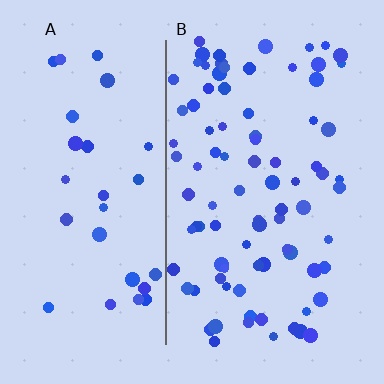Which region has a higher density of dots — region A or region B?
B (the right).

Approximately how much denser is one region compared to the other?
Approximately 2.7× — region B over region A.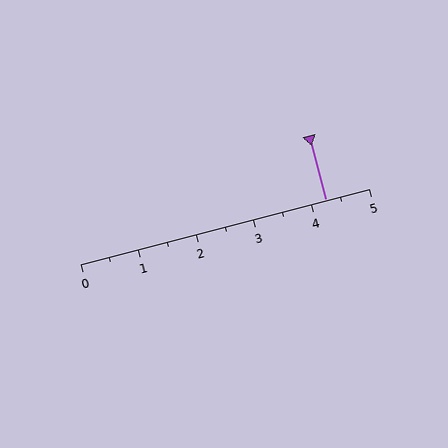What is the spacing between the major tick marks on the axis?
The major ticks are spaced 1 apart.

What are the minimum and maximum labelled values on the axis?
The axis runs from 0 to 5.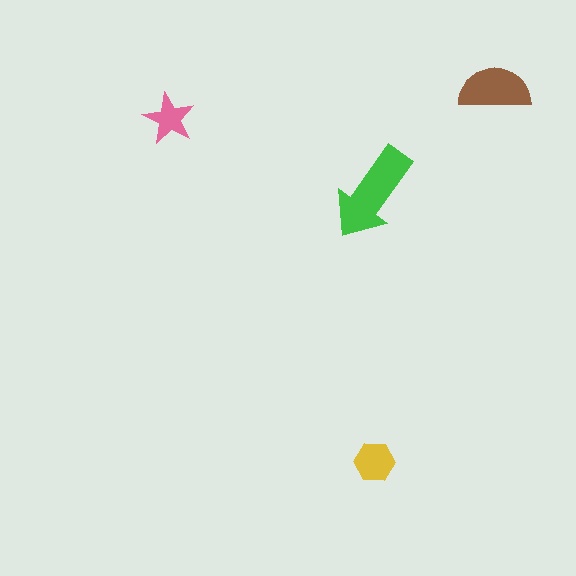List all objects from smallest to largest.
The pink star, the yellow hexagon, the brown semicircle, the green arrow.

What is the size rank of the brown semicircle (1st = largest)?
2nd.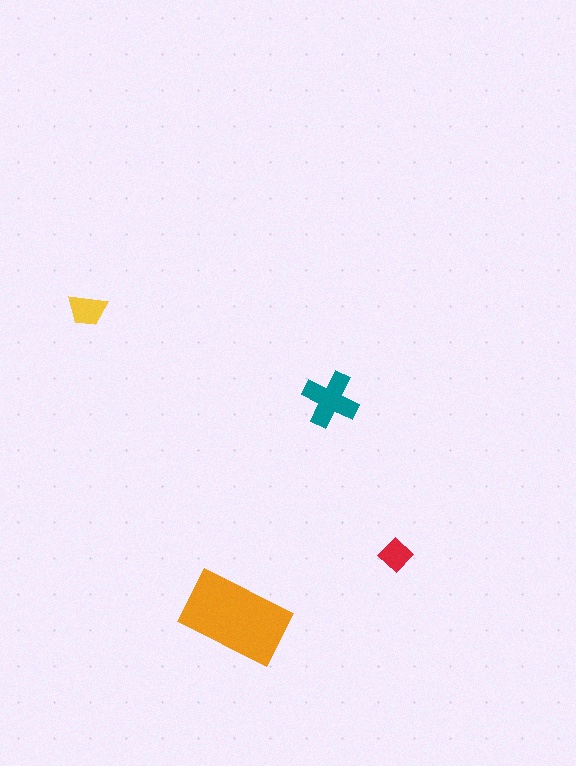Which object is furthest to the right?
The red diamond is rightmost.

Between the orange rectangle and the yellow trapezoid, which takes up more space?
The orange rectangle.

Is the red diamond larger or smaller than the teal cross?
Smaller.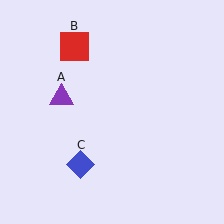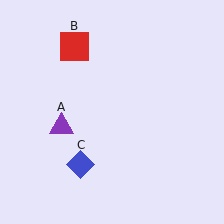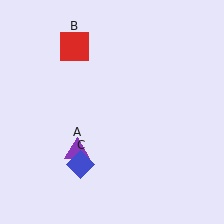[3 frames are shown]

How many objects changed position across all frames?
1 object changed position: purple triangle (object A).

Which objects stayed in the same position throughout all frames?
Red square (object B) and blue diamond (object C) remained stationary.